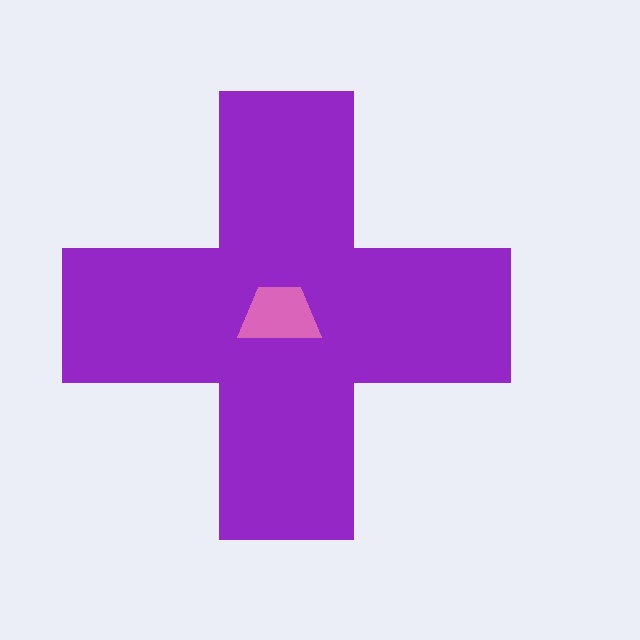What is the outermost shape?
The purple cross.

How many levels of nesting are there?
2.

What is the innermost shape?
The pink trapezoid.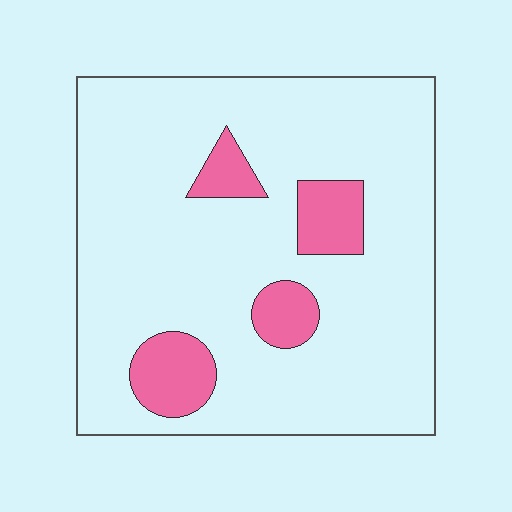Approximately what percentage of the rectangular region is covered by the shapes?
Approximately 15%.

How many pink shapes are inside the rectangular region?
4.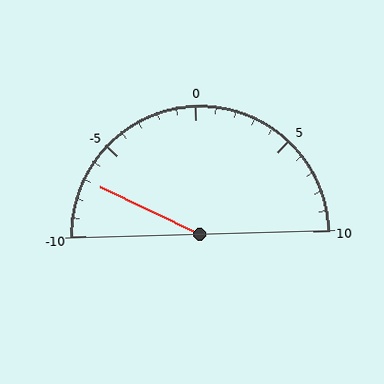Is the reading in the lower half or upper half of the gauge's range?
The reading is in the lower half of the range (-10 to 10).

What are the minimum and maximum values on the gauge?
The gauge ranges from -10 to 10.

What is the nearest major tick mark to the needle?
The nearest major tick mark is -5.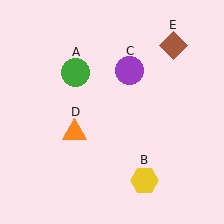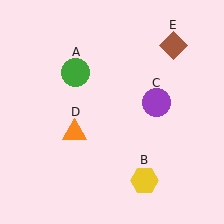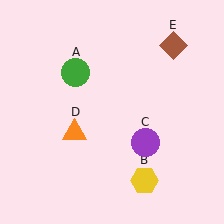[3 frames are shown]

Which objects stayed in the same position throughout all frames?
Green circle (object A) and yellow hexagon (object B) and orange triangle (object D) and brown diamond (object E) remained stationary.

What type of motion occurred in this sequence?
The purple circle (object C) rotated clockwise around the center of the scene.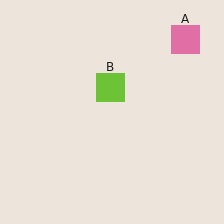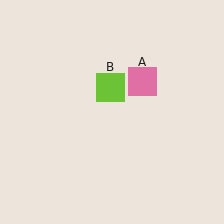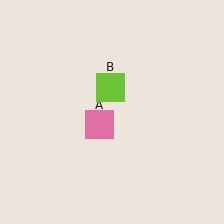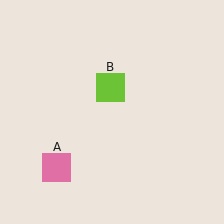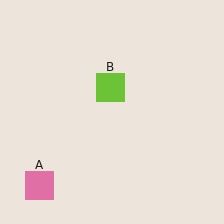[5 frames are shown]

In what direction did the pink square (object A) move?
The pink square (object A) moved down and to the left.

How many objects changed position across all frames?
1 object changed position: pink square (object A).